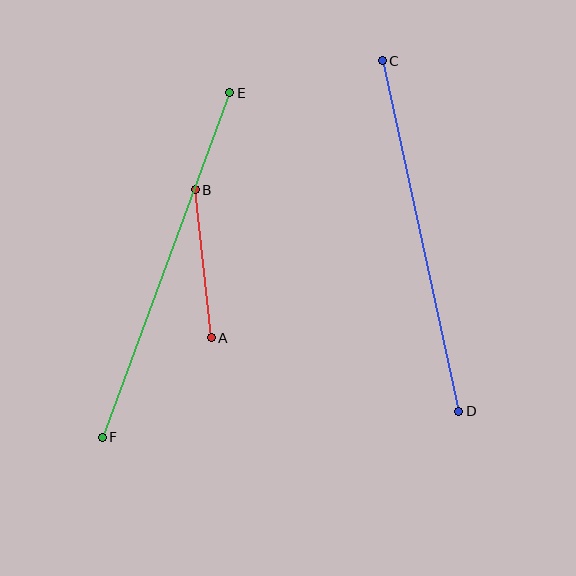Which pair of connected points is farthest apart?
Points E and F are farthest apart.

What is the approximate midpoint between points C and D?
The midpoint is at approximately (420, 236) pixels.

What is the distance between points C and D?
The distance is approximately 359 pixels.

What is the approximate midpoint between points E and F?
The midpoint is at approximately (166, 265) pixels.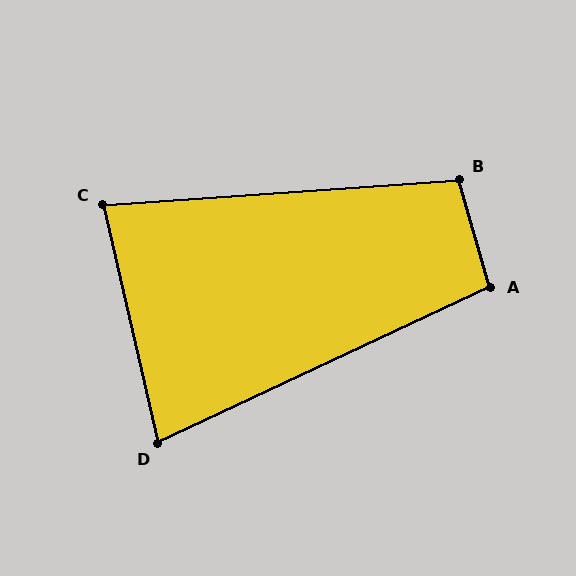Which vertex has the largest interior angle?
B, at approximately 102 degrees.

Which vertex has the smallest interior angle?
D, at approximately 78 degrees.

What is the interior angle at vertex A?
Approximately 99 degrees (obtuse).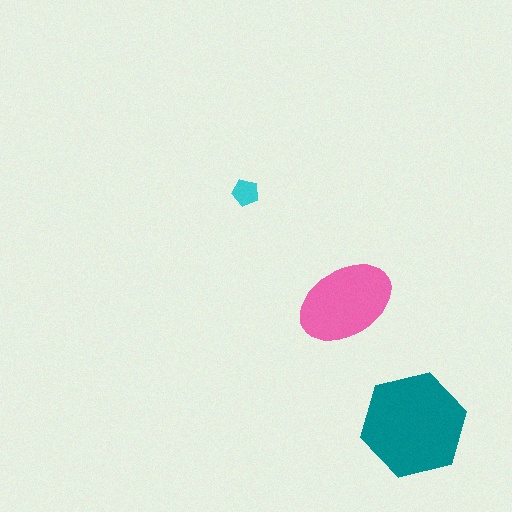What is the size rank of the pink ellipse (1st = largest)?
2nd.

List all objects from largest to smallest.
The teal hexagon, the pink ellipse, the cyan pentagon.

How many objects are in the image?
There are 3 objects in the image.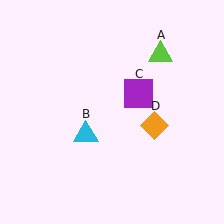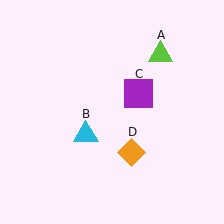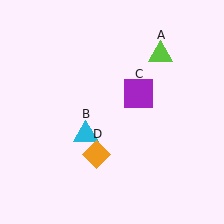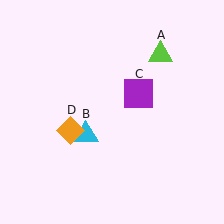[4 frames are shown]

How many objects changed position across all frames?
1 object changed position: orange diamond (object D).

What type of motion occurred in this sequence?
The orange diamond (object D) rotated clockwise around the center of the scene.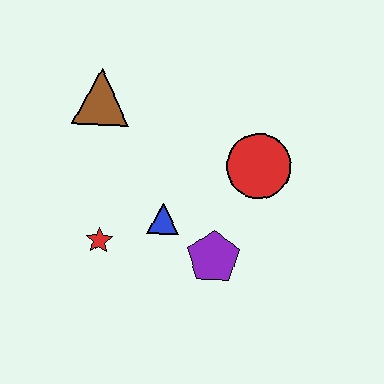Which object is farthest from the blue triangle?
The brown triangle is farthest from the blue triangle.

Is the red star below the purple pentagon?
No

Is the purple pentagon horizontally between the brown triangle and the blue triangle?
No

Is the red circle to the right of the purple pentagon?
Yes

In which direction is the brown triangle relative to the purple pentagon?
The brown triangle is above the purple pentagon.